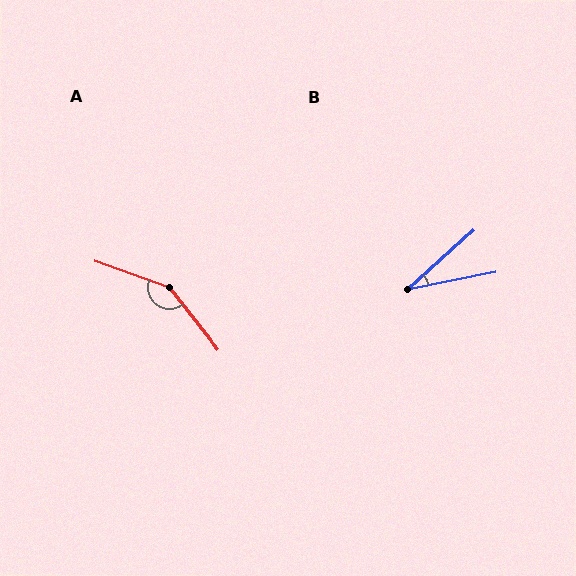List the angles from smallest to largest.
B (31°), A (148°).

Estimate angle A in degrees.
Approximately 148 degrees.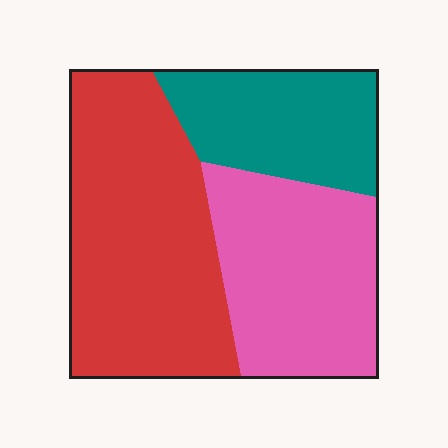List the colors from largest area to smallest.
From largest to smallest: red, pink, teal.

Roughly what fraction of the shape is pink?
Pink takes up about one third (1/3) of the shape.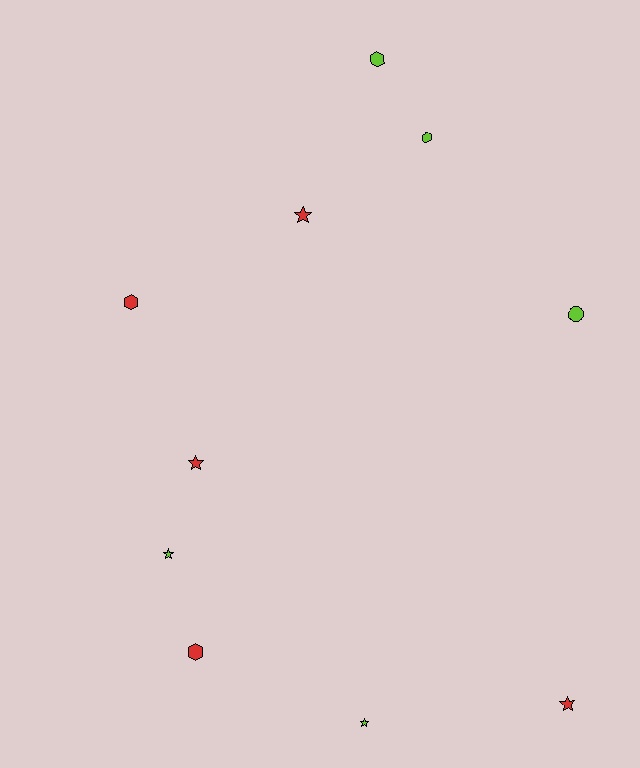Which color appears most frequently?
Red, with 5 objects.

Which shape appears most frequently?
Star, with 5 objects.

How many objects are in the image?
There are 10 objects.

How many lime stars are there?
There are 2 lime stars.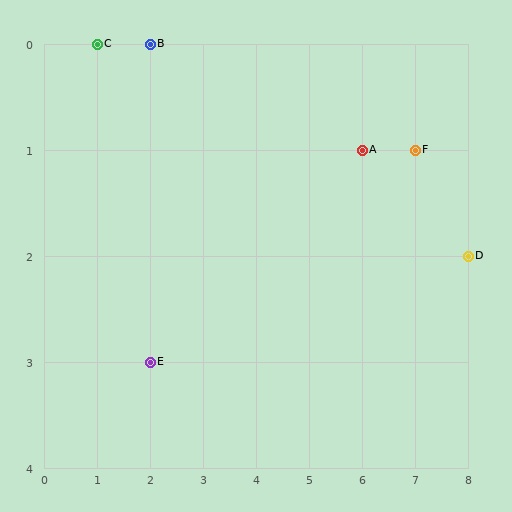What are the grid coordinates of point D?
Point D is at grid coordinates (8, 2).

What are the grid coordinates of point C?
Point C is at grid coordinates (1, 0).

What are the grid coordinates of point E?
Point E is at grid coordinates (2, 3).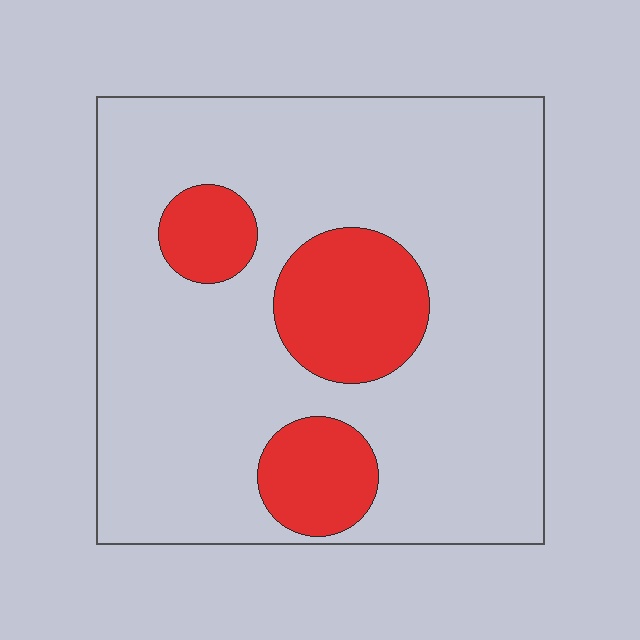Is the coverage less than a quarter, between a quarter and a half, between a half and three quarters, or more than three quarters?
Less than a quarter.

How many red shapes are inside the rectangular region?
3.